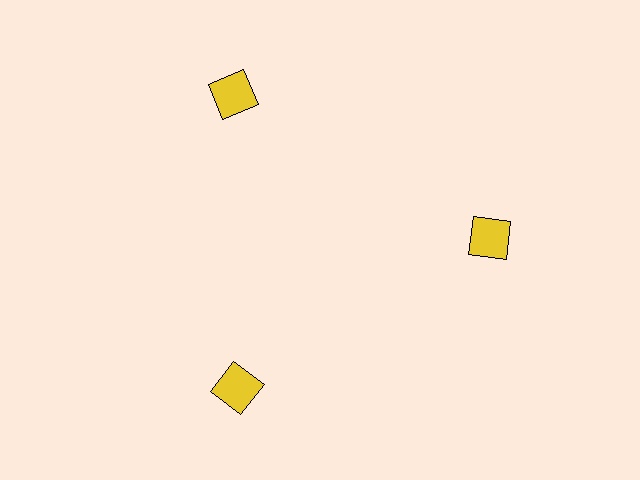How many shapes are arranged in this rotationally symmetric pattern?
There are 3 shapes, arranged in 3 groups of 1.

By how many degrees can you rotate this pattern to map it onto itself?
The pattern maps onto itself every 120 degrees of rotation.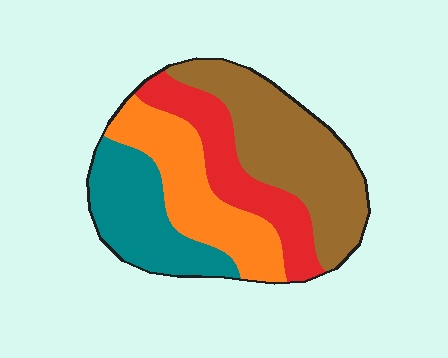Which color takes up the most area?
Brown, at roughly 35%.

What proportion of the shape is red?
Red covers roughly 20% of the shape.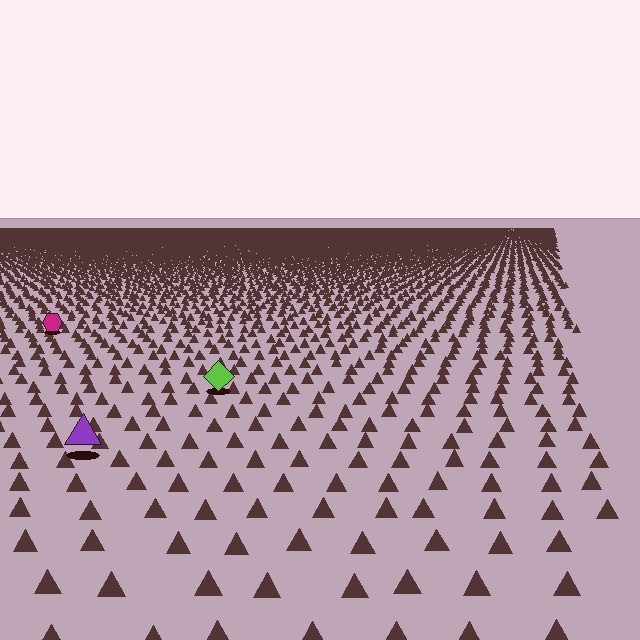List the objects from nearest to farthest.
From nearest to farthest: the purple triangle, the lime diamond, the magenta hexagon.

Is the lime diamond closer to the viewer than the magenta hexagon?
Yes. The lime diamond is closer — you can tell from the texture gradient: the ground texture is coarser near it.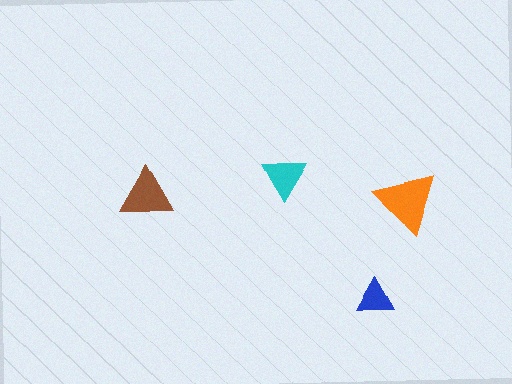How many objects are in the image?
There are 4 objects in the image.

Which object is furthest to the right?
The orange triangle is rightmost.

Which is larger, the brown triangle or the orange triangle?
The orange one.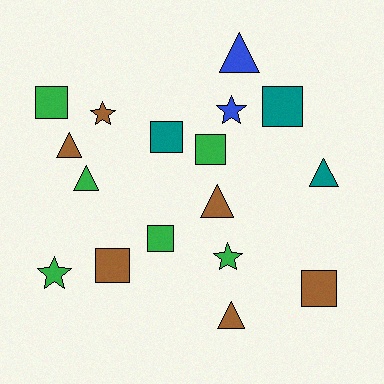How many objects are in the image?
There are 17 objects.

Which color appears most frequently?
Brown, with 6 objects.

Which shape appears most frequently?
Square, with 7 objects.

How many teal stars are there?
There are no teal stars.